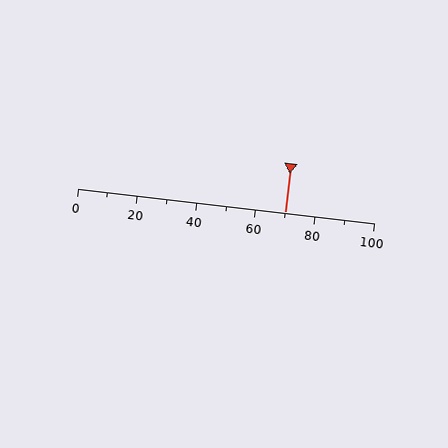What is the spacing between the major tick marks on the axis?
The major ticks are spaced 20 apart.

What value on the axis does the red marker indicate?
The marker indicates approximately 70.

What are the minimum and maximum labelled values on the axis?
The axis runs from 0 to 100.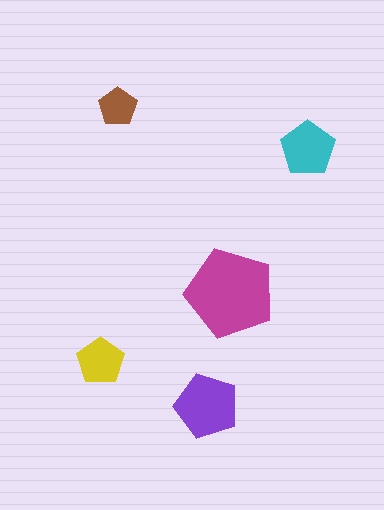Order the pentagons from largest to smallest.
the magenta one, the purple one, the cyan one, the yellow one, the brown one.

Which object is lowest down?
The purple pentagon is bottommost.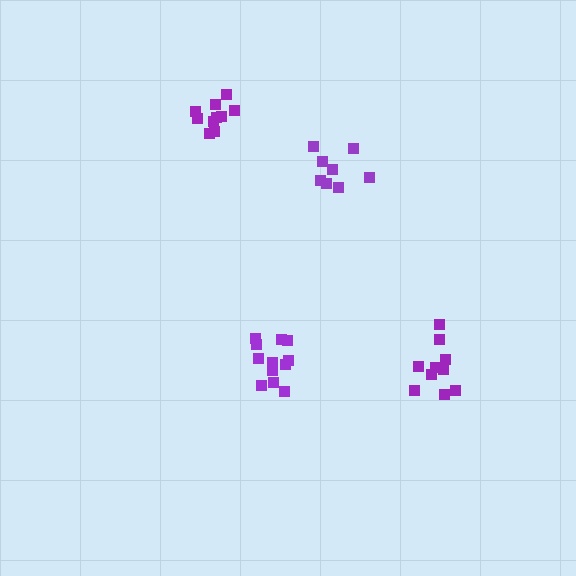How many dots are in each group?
Group 1: 12 dots, Group 2: 8 dots, Group 3: 10 dots, Group 4: 10 dots (40 total).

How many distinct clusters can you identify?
There are 4 distinct clusters.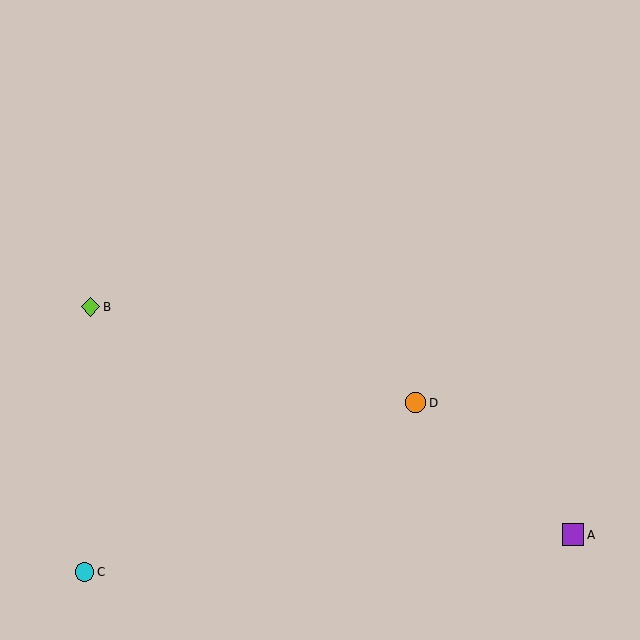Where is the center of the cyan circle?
The center of the cyan circle is at (84, 572).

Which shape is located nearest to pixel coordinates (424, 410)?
The orange circle (labeled D) at (416, 403) is nearest to that location.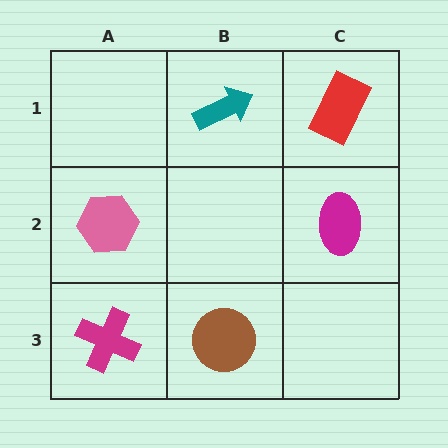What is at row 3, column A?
A magenta cross.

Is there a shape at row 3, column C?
No, that cell is empty.